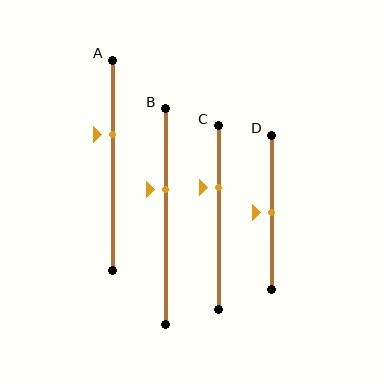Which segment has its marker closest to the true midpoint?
Segment D has its marker closest to the true midpoint.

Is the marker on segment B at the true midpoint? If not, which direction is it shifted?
No, the marker on segment B is shifted upward by about 12% of the segment length.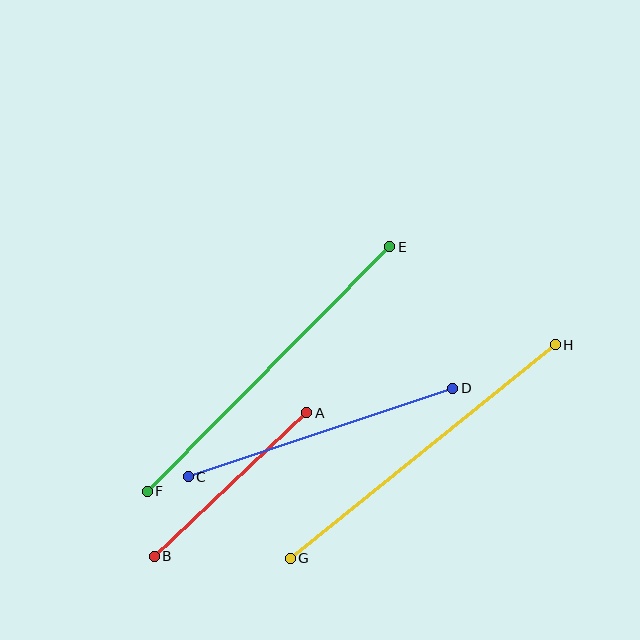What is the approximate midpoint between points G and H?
The midpoint is at approximately (423, 451) pixels.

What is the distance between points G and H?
The distance is approximately 340 pixels.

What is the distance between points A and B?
The distance is approximately 209 pixels.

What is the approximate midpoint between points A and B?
The midpoint is at approximately (231, 484) pixels.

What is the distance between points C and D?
The distance is approximately 279 pixels.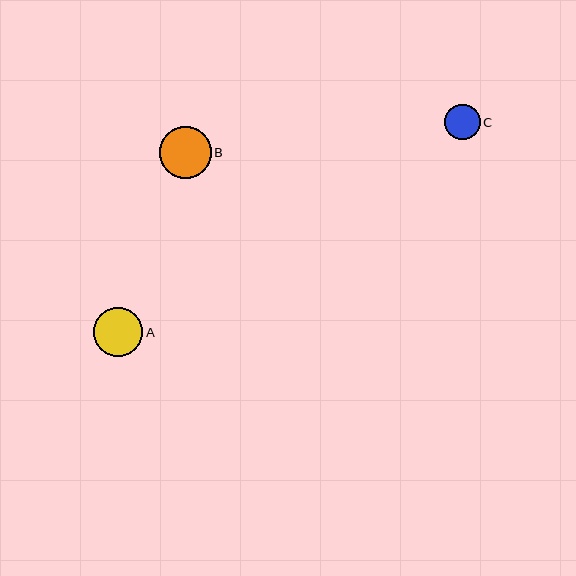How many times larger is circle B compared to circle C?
Circle B is approximately 1.5 times the size of circle C.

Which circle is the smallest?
Circle C is the smallest with a size of approximately 36 pixels.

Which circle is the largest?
Circle B is the largest with a size of approximately 52 pixels.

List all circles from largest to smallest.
From largest to smallest: B, A, C.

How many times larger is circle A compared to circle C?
Circle A is approximately 1.4 times the size of circle C.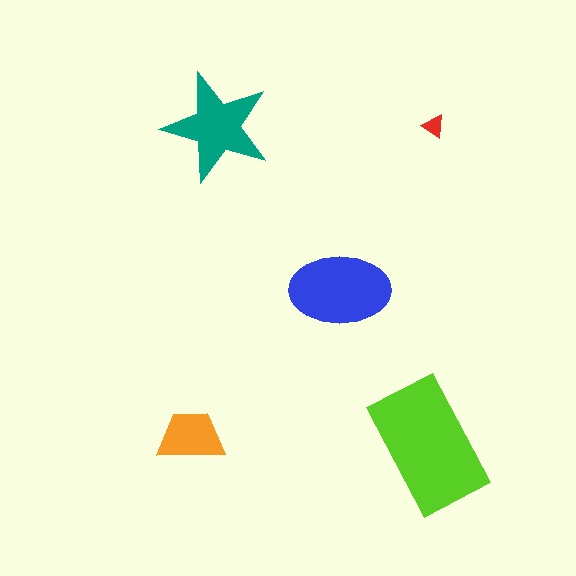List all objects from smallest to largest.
The red triangle, the orange trapezoid, the teal star, the blue ellipse, the lime rectangle.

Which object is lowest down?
The lime rectangle is bottommost.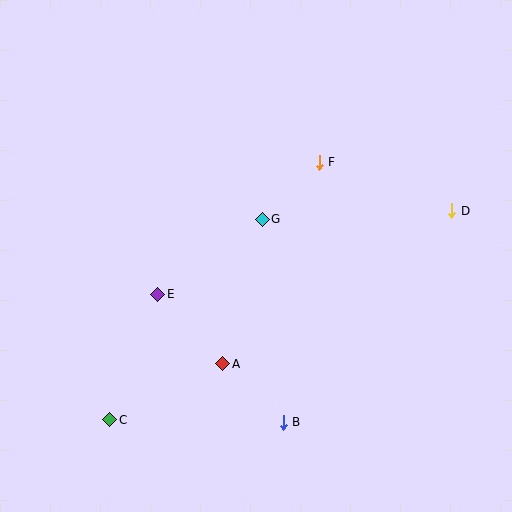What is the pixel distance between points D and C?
The distance between D and C is 401 pixels.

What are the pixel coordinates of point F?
Point F is at (319, 162).